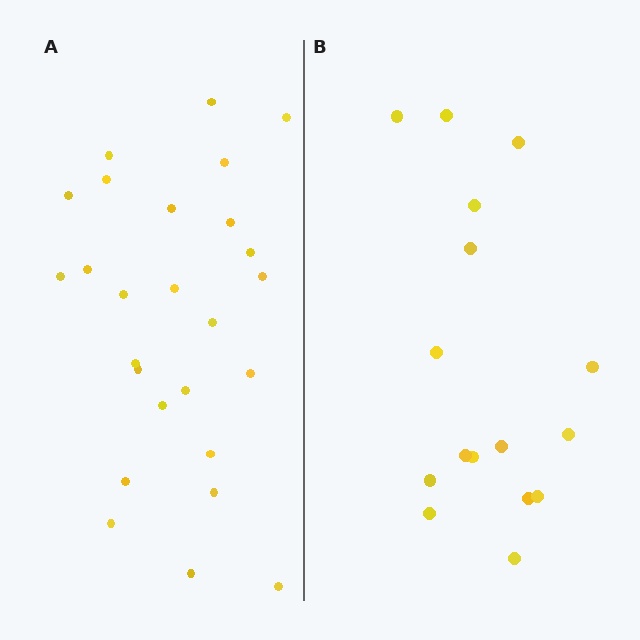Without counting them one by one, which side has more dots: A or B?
Region A (the left region) has more dots.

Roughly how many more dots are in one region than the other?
Region A has roughly 10 or so more dots than region B.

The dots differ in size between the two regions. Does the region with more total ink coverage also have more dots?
No. Region B has more total ink coverage because its dots are larger, but region A actually contains more individual dots. Total area can be misleading — the number of items is what matters here.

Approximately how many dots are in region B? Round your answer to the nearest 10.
About 20 dots. (The exact count is 16, which rounds to 20.)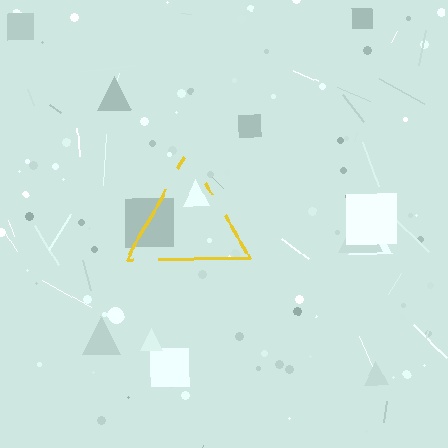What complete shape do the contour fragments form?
The contour fragments form a triangle.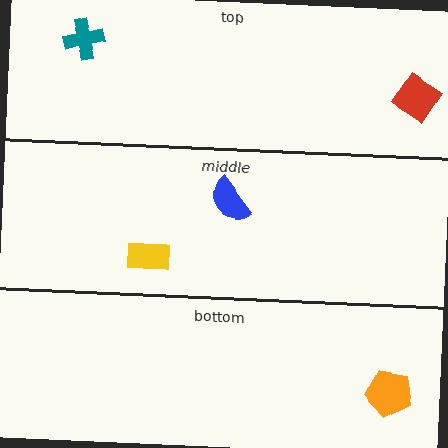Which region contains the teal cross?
The top region.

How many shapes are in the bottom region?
1.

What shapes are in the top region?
The red diamond, the teal cross.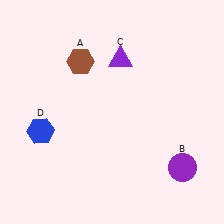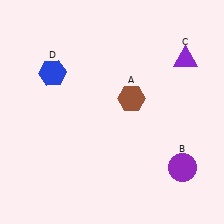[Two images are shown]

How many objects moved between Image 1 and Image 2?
3 objects moved between the two images.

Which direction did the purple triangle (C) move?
The purple triangle (C) moved right.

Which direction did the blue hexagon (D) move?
The blue hexagon (D) moved up.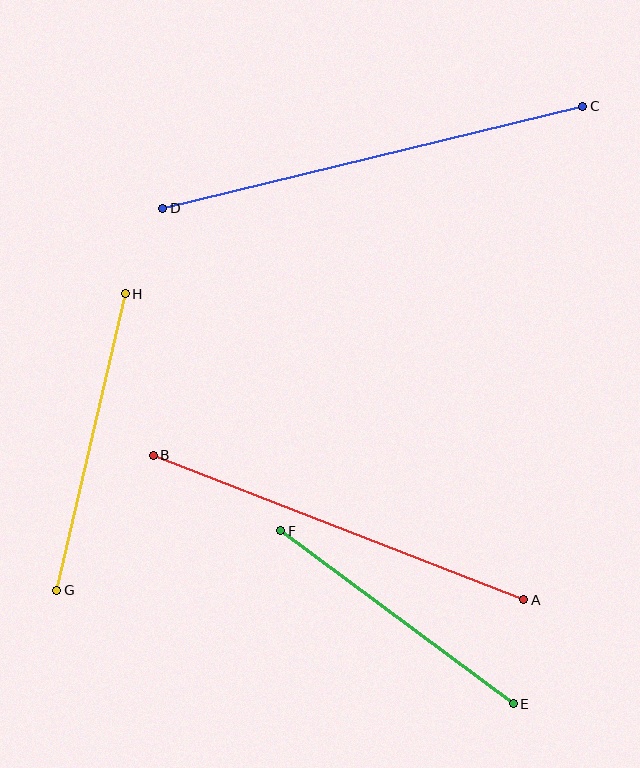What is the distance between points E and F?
The distance is approximately 290 pixels.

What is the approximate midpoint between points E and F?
The midpoint is at approximately (397, 617) pixels.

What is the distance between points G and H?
The distance is approximately 304 pixels.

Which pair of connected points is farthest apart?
Points C and D are farthest apart.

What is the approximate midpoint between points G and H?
The midpoint is at approximately (91, 442) pixels.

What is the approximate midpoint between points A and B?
The midpoint is at approximately (338, 528) pixels.